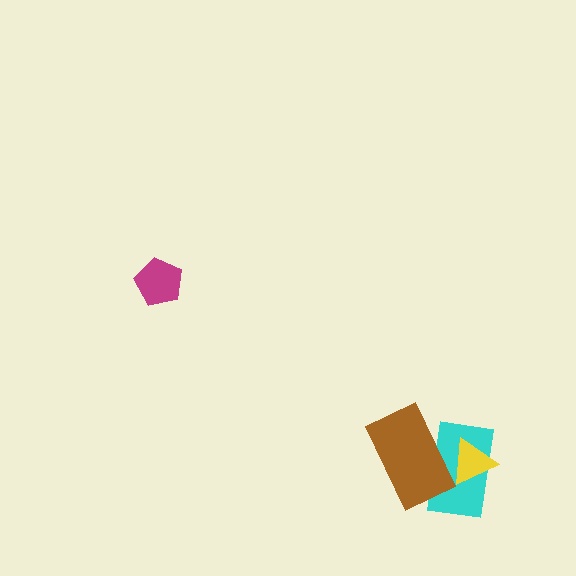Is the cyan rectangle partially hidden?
Yes, it is partially covered by another shape.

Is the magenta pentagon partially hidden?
No, no other shape covers it.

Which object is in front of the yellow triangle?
The brown rectangle is in front of the yellow triangle.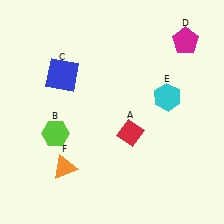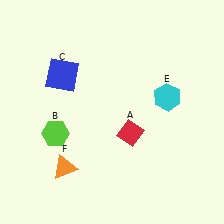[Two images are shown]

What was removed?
The magenta pentagon (D) was removed in Image 2.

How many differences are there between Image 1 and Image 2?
There is 1 difference between the two images.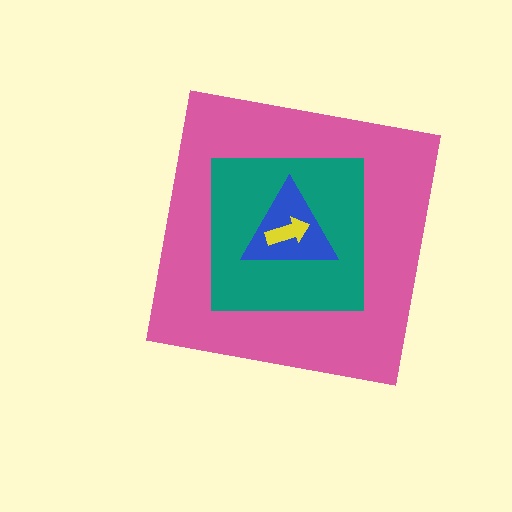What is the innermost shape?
The yellow arrow.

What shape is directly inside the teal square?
The blue triangle.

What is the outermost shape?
The pink square.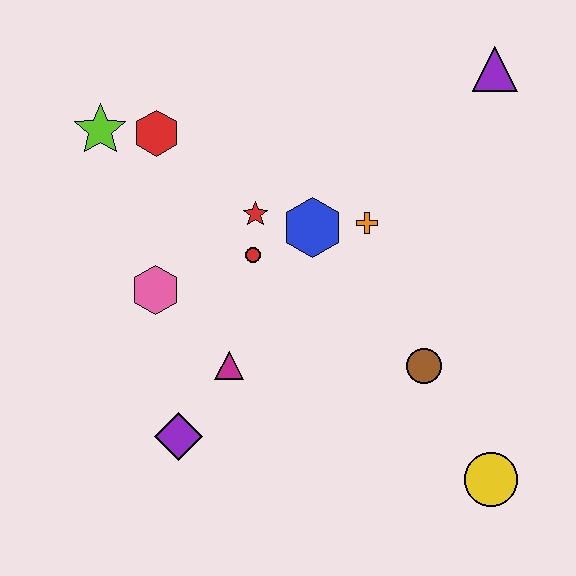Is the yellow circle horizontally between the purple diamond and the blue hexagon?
No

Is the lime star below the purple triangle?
Yes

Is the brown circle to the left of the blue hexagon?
No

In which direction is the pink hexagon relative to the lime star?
The pink hexagon is below the lime star.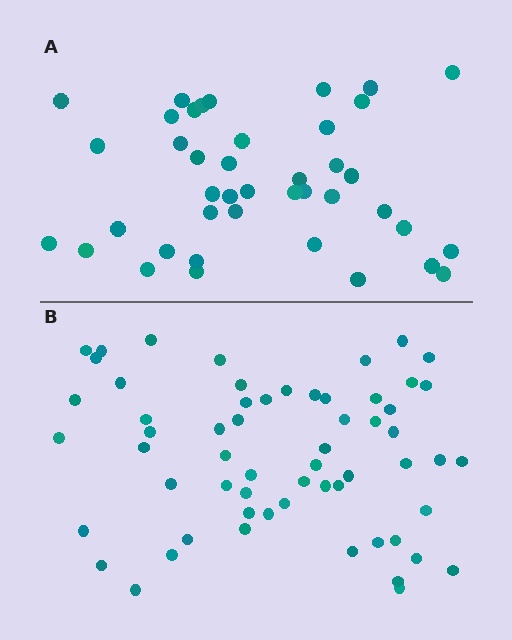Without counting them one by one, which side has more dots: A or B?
Region B (the bottom region) has more dots.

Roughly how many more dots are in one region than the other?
Region B has approximately 20 more dots than region A.